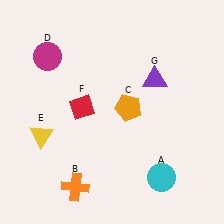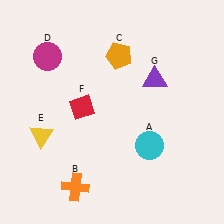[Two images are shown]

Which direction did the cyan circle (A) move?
The cyan circle (A) moved up.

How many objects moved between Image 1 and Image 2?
2 objects moved between the two images.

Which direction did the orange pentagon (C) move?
The orange pentagon (C) moved up.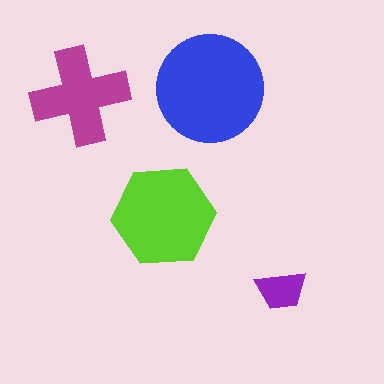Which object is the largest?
The blue circle.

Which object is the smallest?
The purple trapezoid.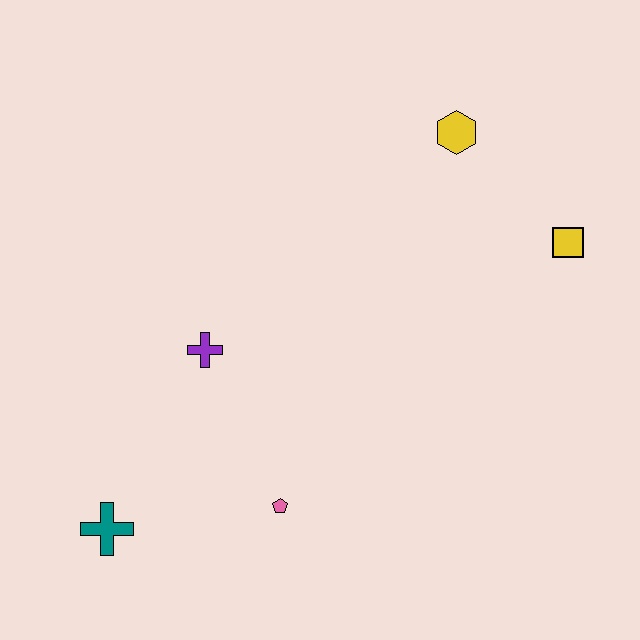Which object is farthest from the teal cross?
The yellow square is farthest from the teal cross.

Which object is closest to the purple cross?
The pink pentagon is closest to the purple cross.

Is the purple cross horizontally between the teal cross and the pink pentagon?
Yes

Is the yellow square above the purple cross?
Yes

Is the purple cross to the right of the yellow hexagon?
No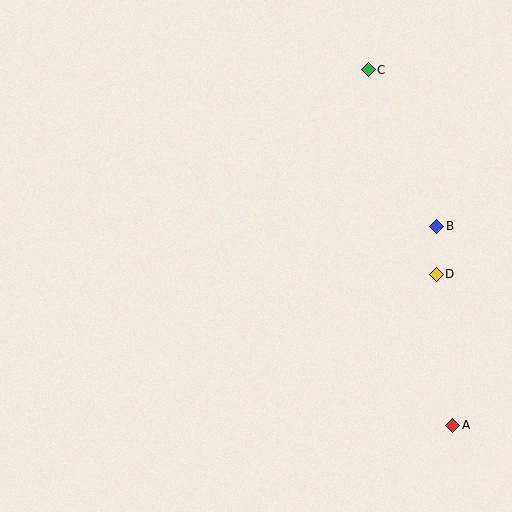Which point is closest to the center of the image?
Point D at (436, 274) is closest to the center.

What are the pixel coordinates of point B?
Point B is at (437, 226).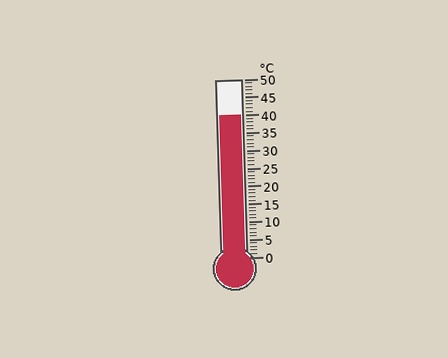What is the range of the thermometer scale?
The thermometer scale ranges from 0°C to 50°C.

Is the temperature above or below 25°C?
The temperature is above 25°C.